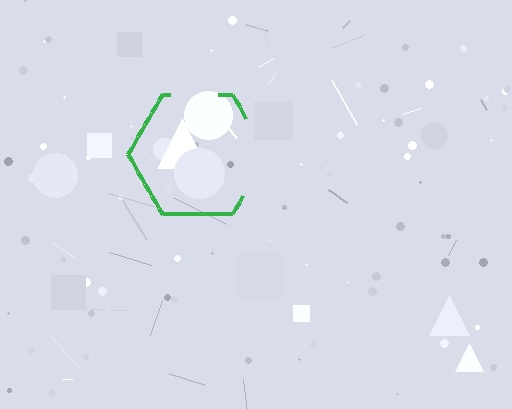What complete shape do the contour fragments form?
The contour fragments form a hexagon.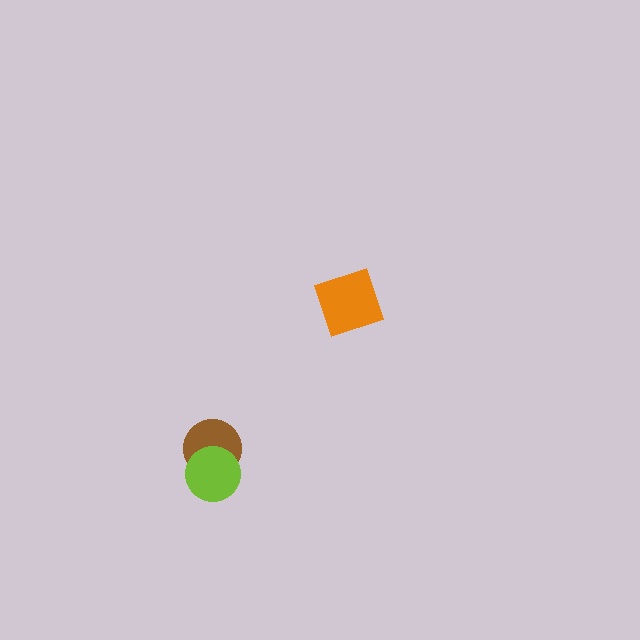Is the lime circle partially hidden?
No, no other shape covers it.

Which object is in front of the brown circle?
The lime circle is in front of the brown circle.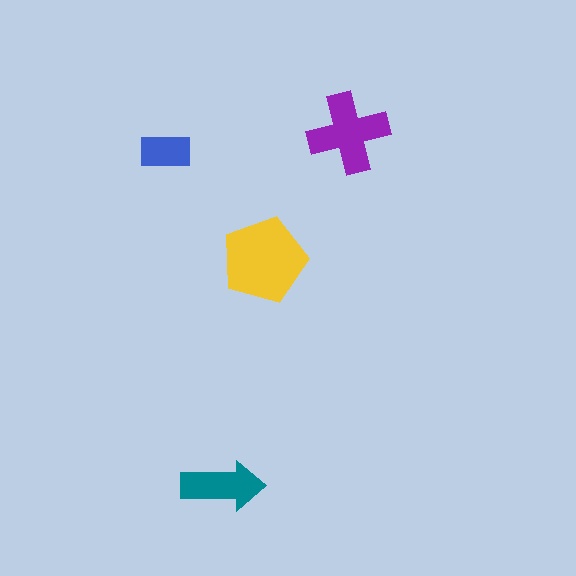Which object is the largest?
The yellow pentagon.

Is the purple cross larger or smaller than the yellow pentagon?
Smaller.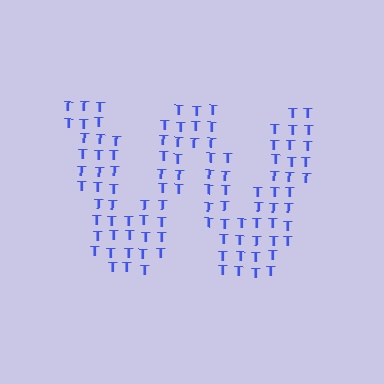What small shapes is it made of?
It is made of small letter T's.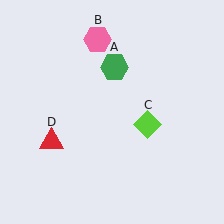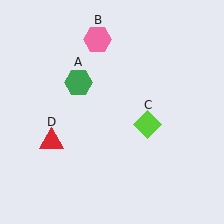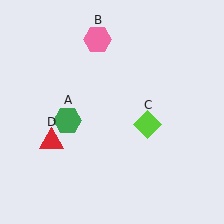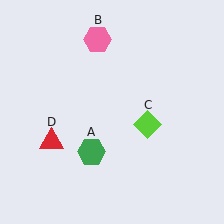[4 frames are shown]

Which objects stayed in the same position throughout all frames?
Pink hexagon (object B) and lime diamond (object C) and red triangle (object D) remained stationary.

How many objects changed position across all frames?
1 object changed position: green hexagon (object A).